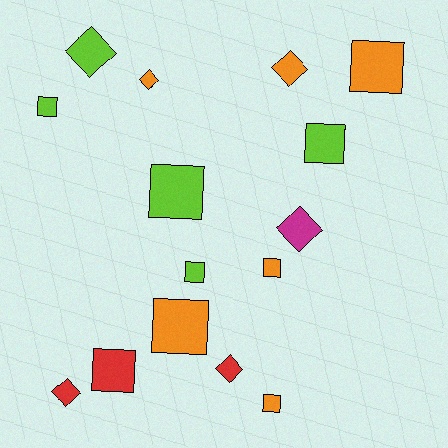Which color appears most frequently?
Orange, with 6 objects.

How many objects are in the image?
There are 15 objects.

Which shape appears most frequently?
Square, with 9 objects.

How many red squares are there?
There is 1 red square.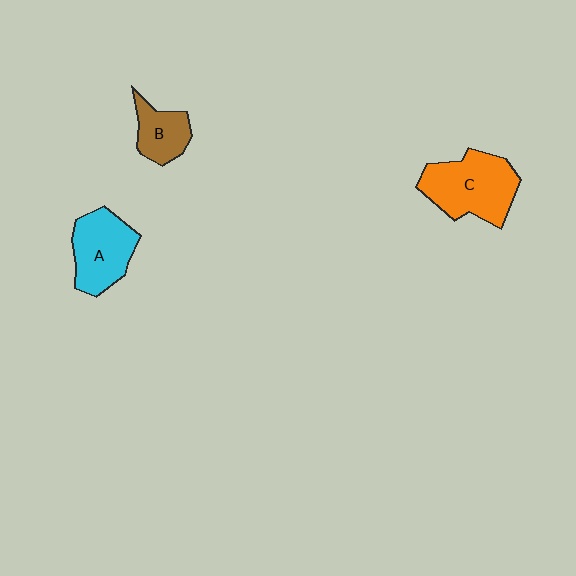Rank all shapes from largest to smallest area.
From largest to smallest: C (orange), A (cyan), B (brown).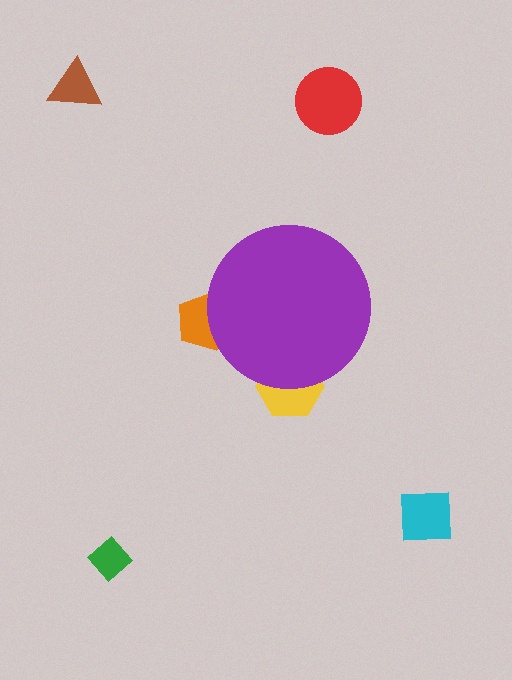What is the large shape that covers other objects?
A purple circle.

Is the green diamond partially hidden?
No, the green diamond is fully visible.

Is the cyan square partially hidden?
No, the cyan square is fully visible.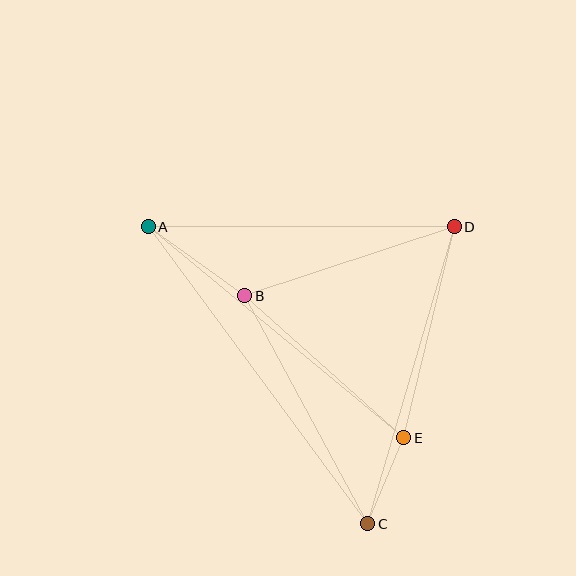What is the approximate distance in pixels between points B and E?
The distance between B and E is approximately 213 pixels.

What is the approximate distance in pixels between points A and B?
The distance between A and B is approximately 119 pixels.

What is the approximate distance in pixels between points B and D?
The distance between B and D is approximately 220 pixels.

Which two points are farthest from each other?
Points A and C are farthest from each other.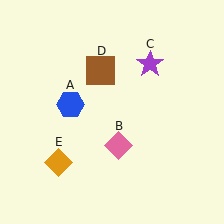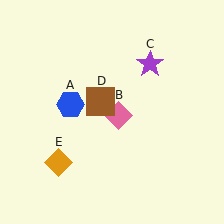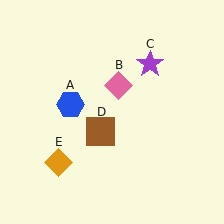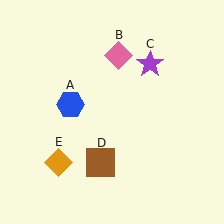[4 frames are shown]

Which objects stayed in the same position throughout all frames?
Blue hexagon (object A) and purple star (object C) and orange diamond (object E) remained stationary.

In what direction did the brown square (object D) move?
The brown square (object D) moved down.